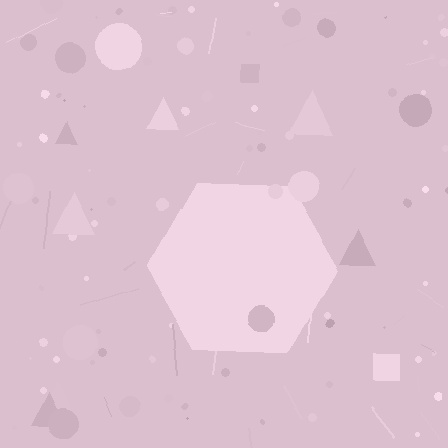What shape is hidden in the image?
A hexagon is hidden in the image.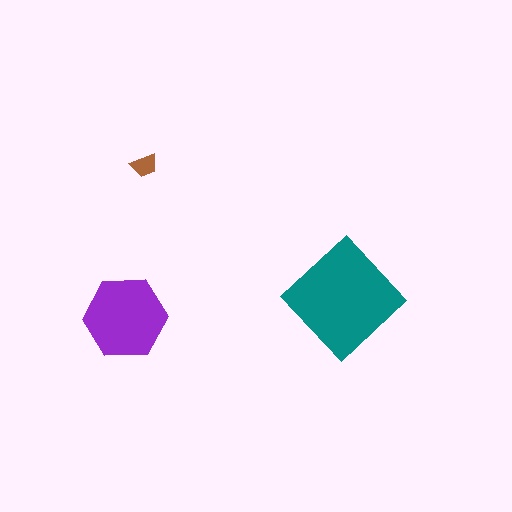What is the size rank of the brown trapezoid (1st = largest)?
3rd.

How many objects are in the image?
There are 3 objects in the image.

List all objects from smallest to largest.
The brown trapezoid, the purple hexagon, the teal diamond.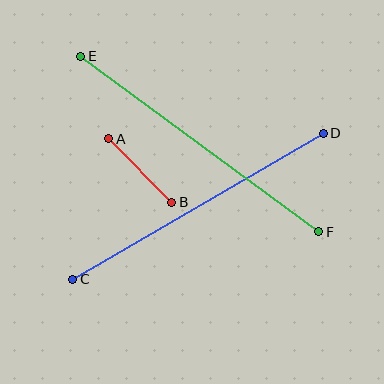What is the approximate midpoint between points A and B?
The midpoint is at approximately (140, 171) pixels.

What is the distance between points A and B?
The distance is approximately 90 pixels.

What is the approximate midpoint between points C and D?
The midpoint is at approximately (198, 206) pixels.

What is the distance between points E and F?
The distance is approximately 296 pixels.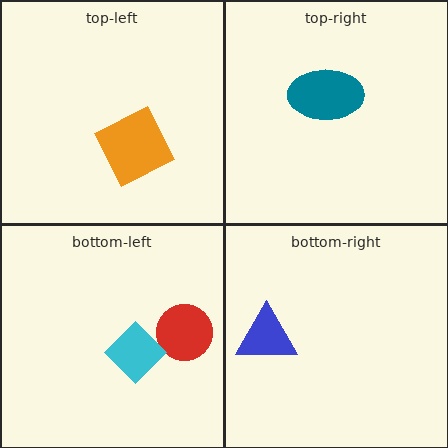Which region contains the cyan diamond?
The bottom-left region.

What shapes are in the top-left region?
The orange square.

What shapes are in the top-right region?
The teal ellipse.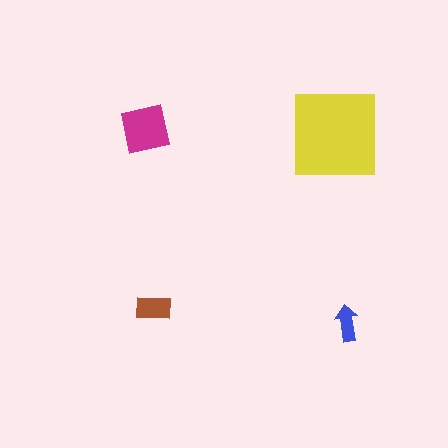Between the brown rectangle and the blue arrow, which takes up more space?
The brown rectangle.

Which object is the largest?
The yellow square.